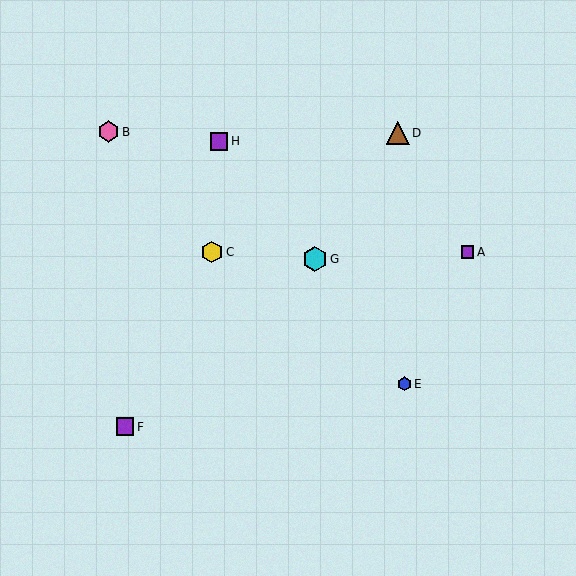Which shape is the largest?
The cyan hexagon (labeled G) is the largest.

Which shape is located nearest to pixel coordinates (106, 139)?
The pink hexagon (labeled B) at (109, 132) is nearest to that location.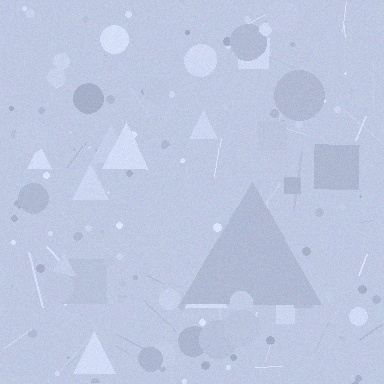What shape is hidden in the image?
A triangle is hidden in the image.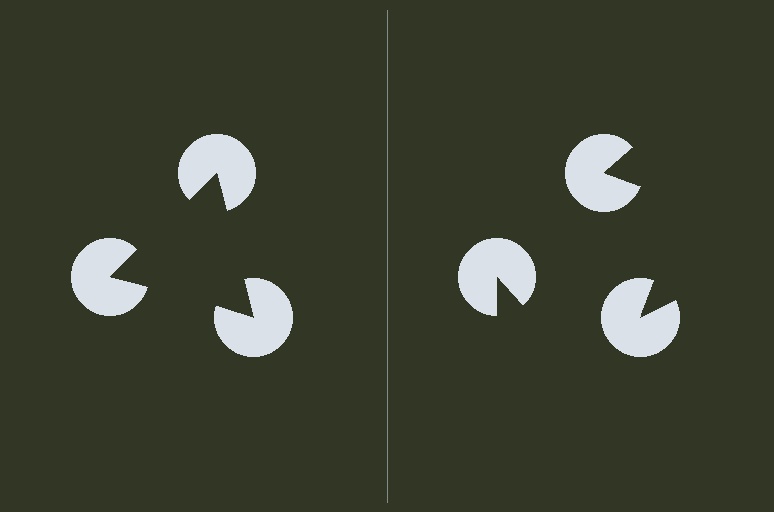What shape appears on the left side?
An illusory triangle.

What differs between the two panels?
The pac-man discs are positioned identically on both sides; only the wedge orientations differ. On the left they align to a triangle; on the right they are misaligned.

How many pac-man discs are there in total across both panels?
6 — 3 on each side.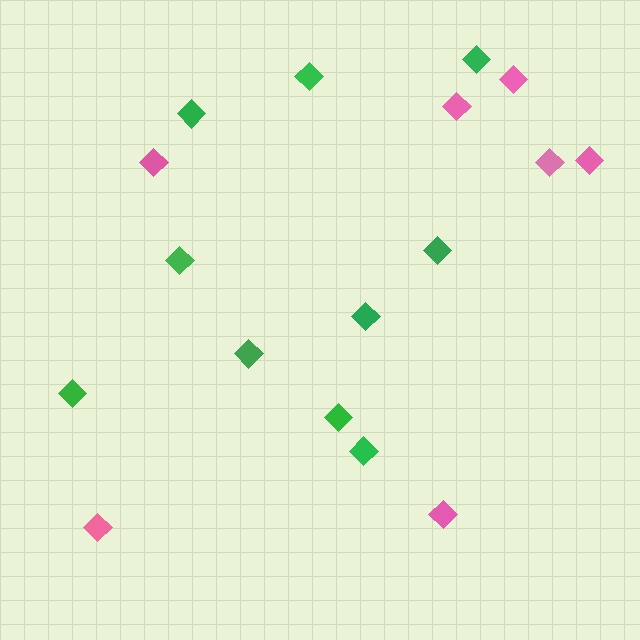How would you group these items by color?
There are 2 groups: one group of green diamonds (10) and one group of pink diamonds (7).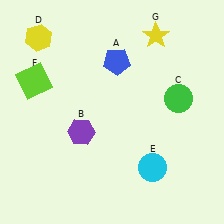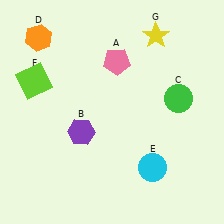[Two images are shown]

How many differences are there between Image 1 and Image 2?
There are 2 differences between the two images.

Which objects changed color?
A changed from blue to pink. D changed from yellow to orange.